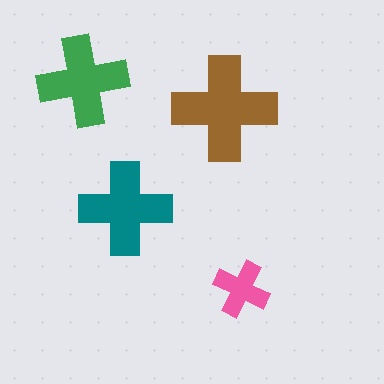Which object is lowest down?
The pink cross is bottommost.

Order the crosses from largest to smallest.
the brown one, the teal one, the green one, the pink one.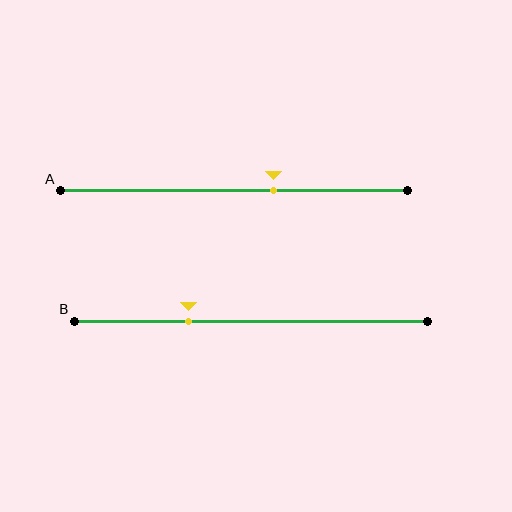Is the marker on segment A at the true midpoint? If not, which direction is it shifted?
No, the marker on segment A is shifted to the right by about 11% of the segment length.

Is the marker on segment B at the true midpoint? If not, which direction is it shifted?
No, the marker on segment B is shifted to the left by about 18% of the segment length.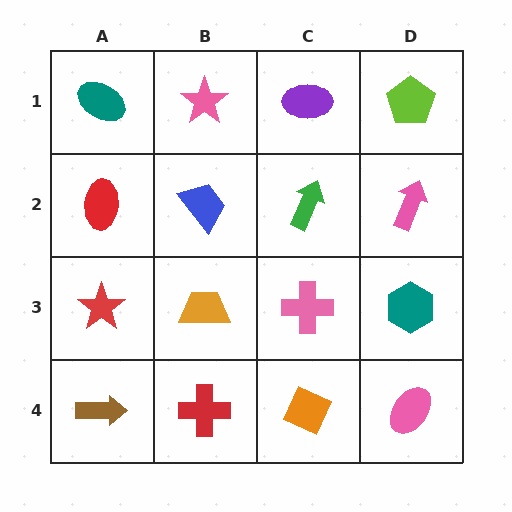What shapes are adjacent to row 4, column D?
A teal hexagon (row 3, column D), an orange diamond (row 4, column C).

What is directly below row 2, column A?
A red star.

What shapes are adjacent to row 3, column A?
A red ellipse (row 2, column A), a brown arrow (row 4, column A), an orange trapezoid (row 3, column B).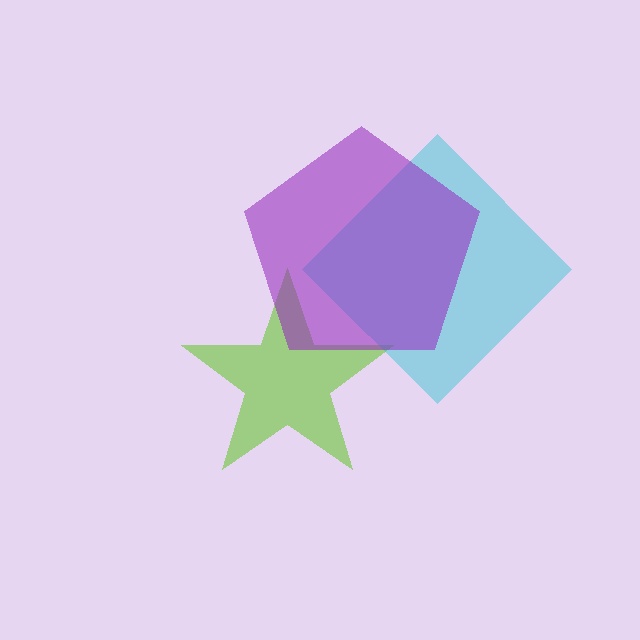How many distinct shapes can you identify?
There are 3 distinct shapes: a lime star, a cyan diamond, a purple pentagon.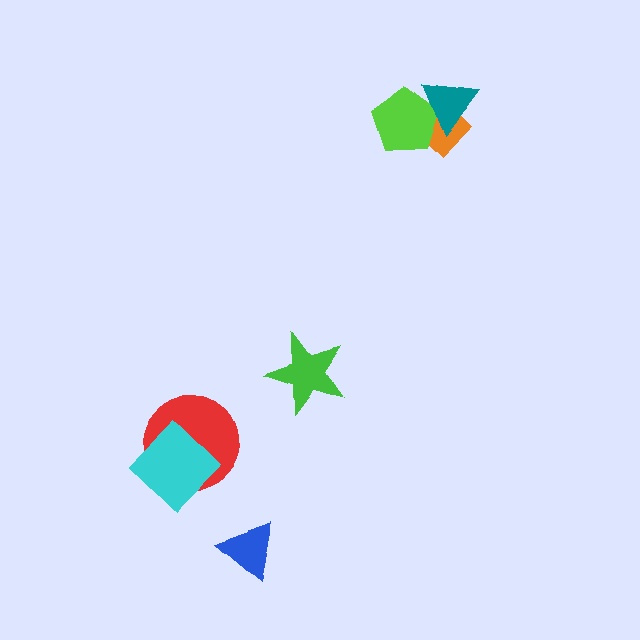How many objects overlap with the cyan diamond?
1 object overlaps with the cyan diamond.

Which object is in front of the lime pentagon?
The teal triangle is in front of the lime pentagon.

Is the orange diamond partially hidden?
Yes, it is partially covered by another shape.